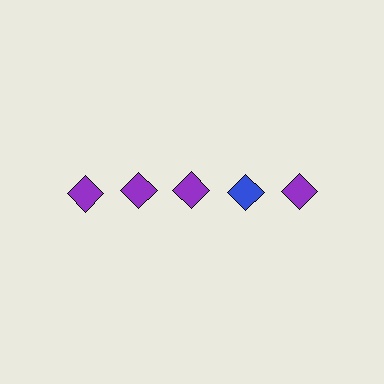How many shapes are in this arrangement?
There are 5 shapes arranged in a grid pattern.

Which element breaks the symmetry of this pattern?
The blue diamond in the top row, second from right column breaks the symmetry. All other shapes are purple diamonds.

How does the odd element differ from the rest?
It has a different color: blue instead of purple.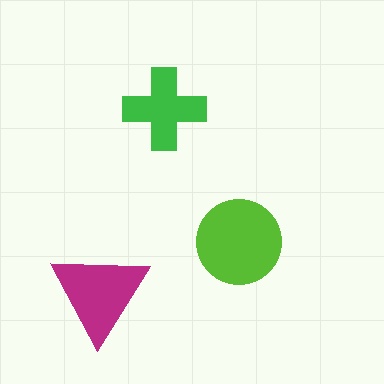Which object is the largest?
The lime circle.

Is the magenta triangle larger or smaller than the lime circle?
Smaller.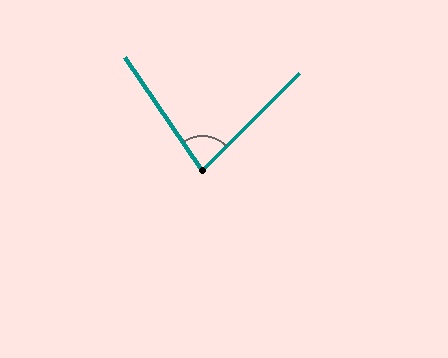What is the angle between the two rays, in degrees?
Approximately 80 degrees.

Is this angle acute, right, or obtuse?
It is acute.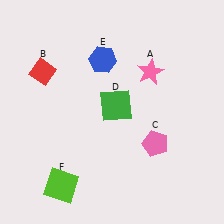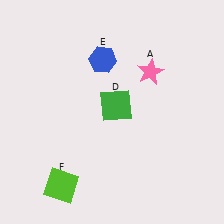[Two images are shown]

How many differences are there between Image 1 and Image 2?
There are 2 differences between the two images.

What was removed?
The pink pentagon (C), the red diamond (B) were removed in Image 2.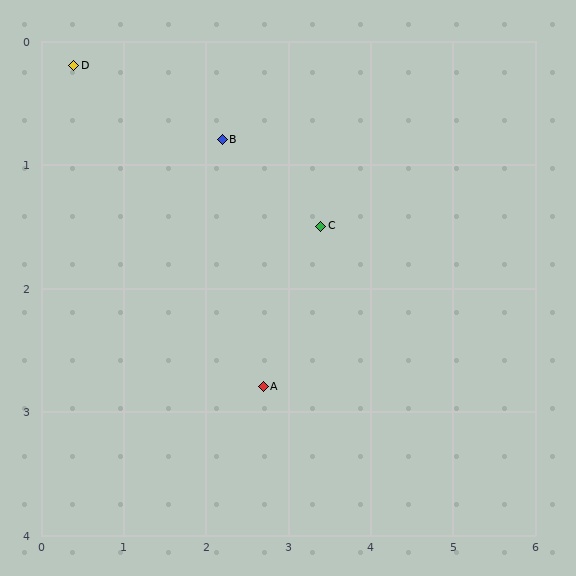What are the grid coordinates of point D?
Point D is at approximately (0.4, 0.2).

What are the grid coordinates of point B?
Point B is at approximately (2.2, 0.8).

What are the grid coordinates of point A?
Point A is at approximately (2.7, 2.8).